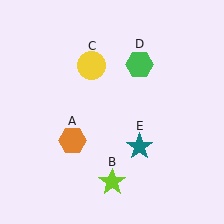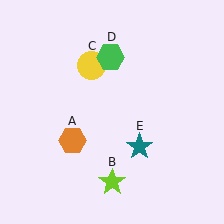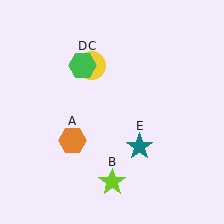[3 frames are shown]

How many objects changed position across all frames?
1 object changed position: green hexagon (object D).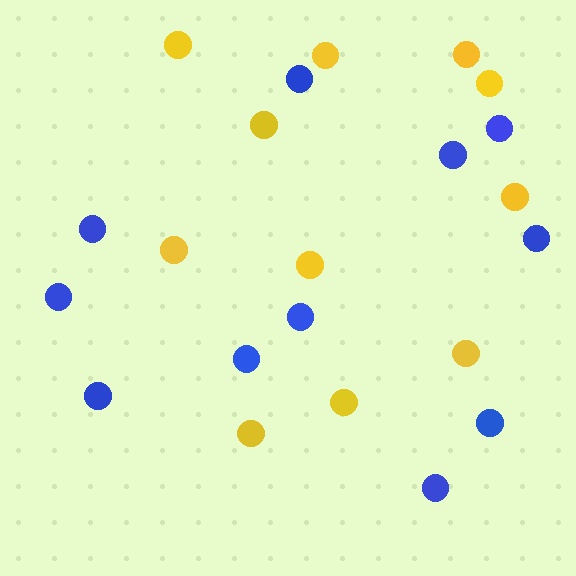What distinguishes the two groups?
There are 2 groups: one group of blue circles (11) and one group of yellow circles (11).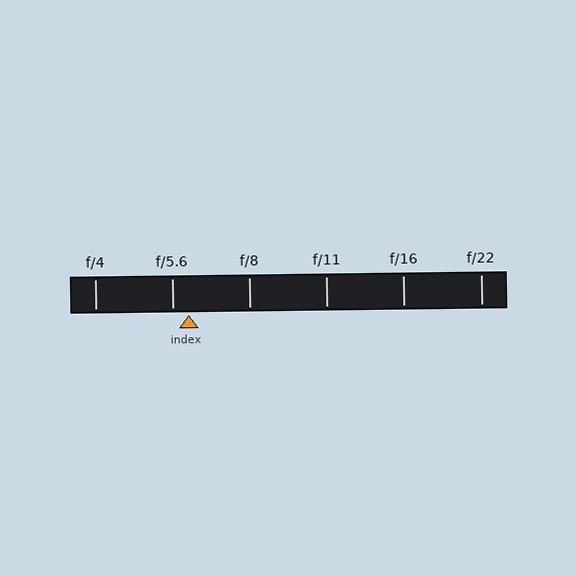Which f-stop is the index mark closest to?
The index mark is closest to f/5.6.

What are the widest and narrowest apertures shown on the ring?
The widest aperture shown is f/4 and the narrowest is f/22.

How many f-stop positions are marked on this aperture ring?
There are 6 f-stop positions marked.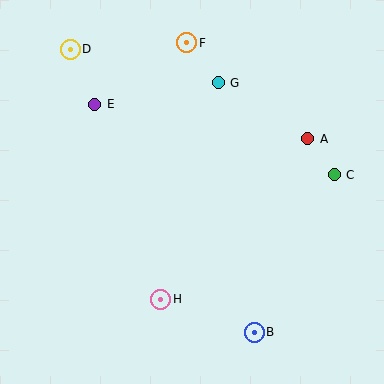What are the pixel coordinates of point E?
Point E is at (95, 104).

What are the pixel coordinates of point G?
Point G is at (218, 83).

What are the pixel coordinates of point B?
Point B is at (254, 332).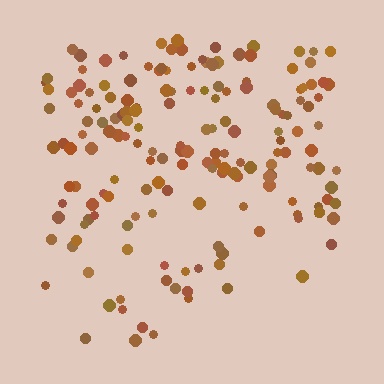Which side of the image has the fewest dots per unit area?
The bottom.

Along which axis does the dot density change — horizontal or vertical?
Vertical.